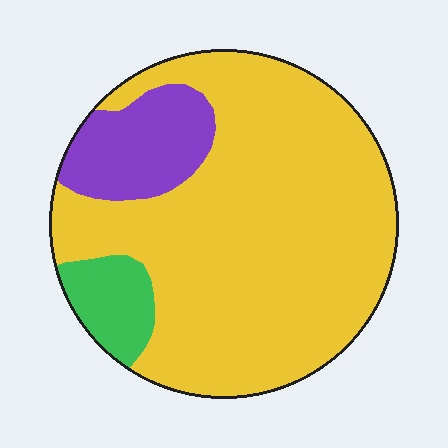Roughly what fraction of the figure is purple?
Purple takes up about one eighth (1/8) of the figure.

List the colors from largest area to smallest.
From largest to smallest: yellow, purple, green.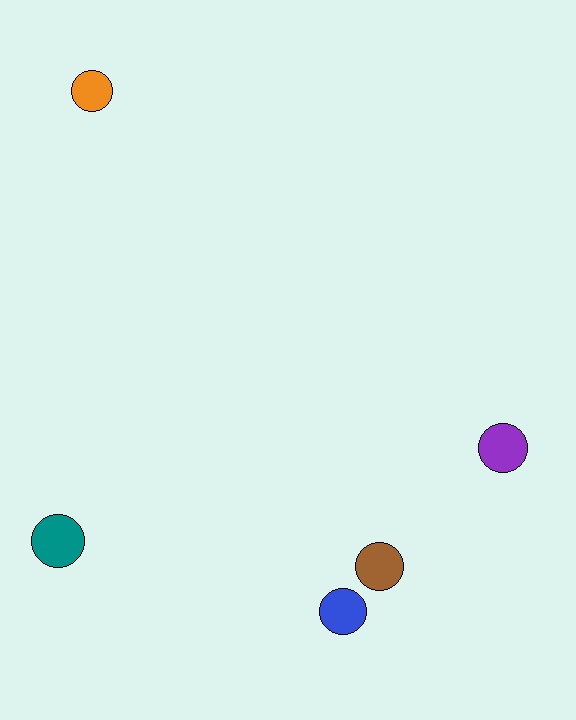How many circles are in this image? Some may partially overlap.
There are 5 circles.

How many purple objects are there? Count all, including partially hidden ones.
There is 1 purple object.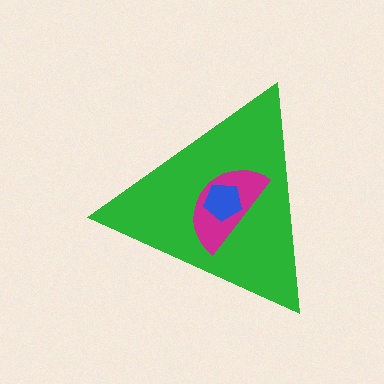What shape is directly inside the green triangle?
The magenta semicircle.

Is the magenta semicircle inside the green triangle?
Yes.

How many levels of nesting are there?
3.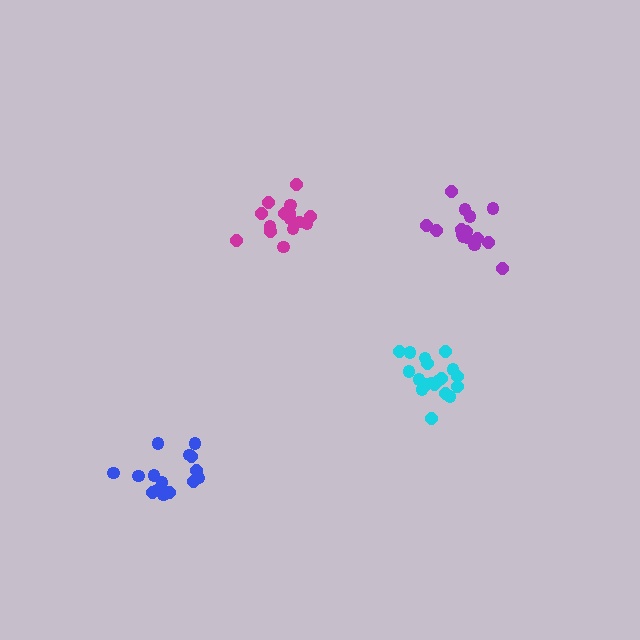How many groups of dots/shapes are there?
There are 4 groups.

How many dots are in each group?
Group 1: 16 dots, Group 2: 15 dots, Group 3: 19 dots, Group 4: 15 dots (65 total).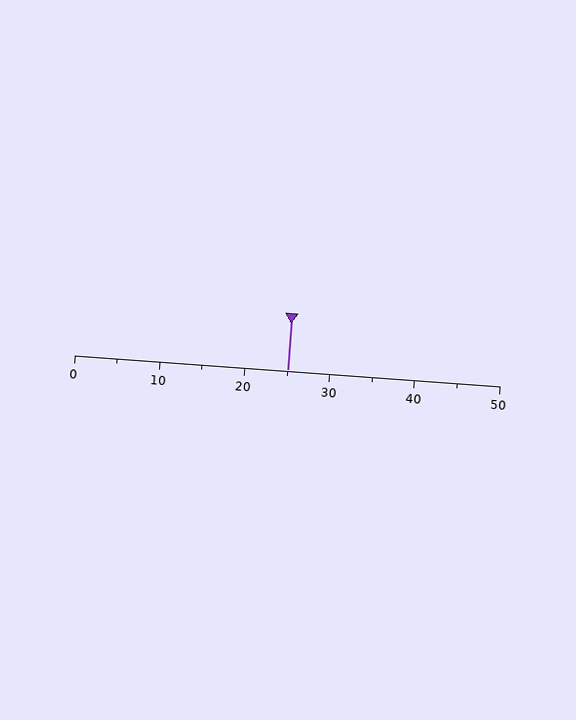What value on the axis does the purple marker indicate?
The marker indicates approximately 25.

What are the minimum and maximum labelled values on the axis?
The axis runs from 0 to 50.